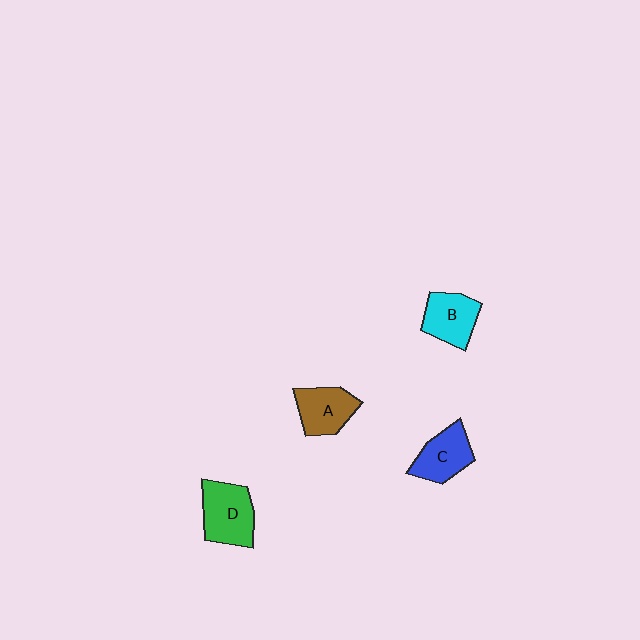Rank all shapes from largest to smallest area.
From largest to smallest: D (green), A (brown), C (blue), B (cyan).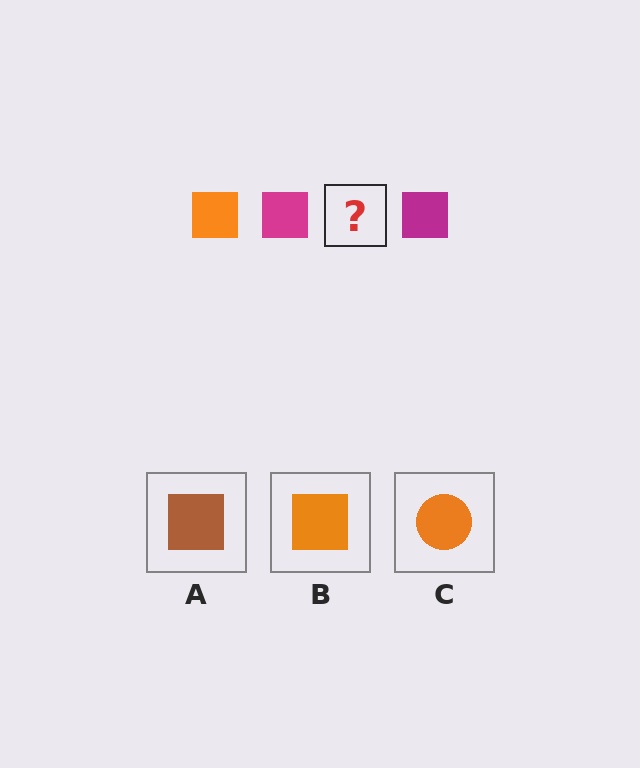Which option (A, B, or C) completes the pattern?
B.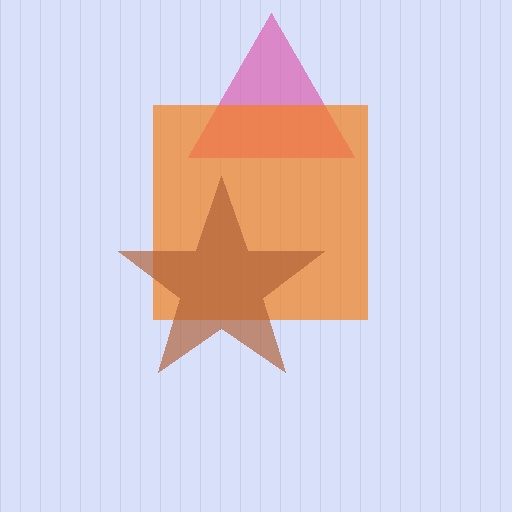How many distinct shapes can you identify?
There are 3 distinct shapes: a pink triangle, an orange square, a brown star.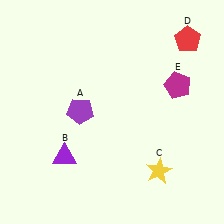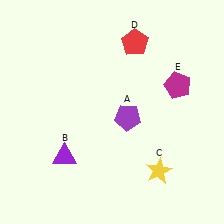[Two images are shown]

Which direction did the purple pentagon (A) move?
The purple pentagon (A) moved right.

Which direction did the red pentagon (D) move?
The red pentagon (D) moved left.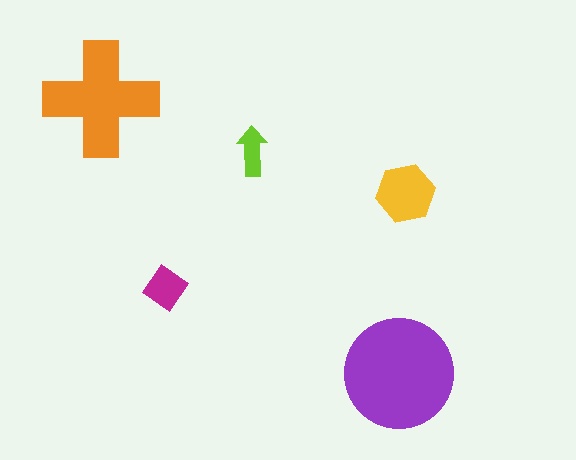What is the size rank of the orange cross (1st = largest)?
2nd.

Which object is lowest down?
The purple circle is bottommost.